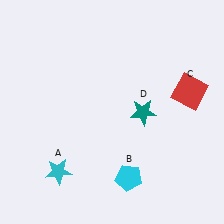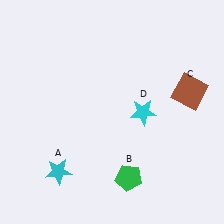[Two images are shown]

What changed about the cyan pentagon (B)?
In Image 1, B is cyan. In Image 2, it changed to green.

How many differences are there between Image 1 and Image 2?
There are 3 differences between the two images.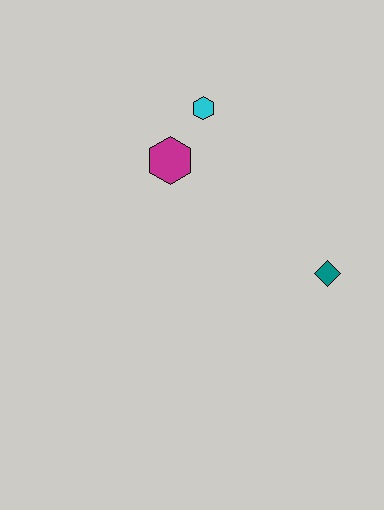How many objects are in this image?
There are 3 objects.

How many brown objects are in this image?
There are no brown objects.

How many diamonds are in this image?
There is 1 diamond.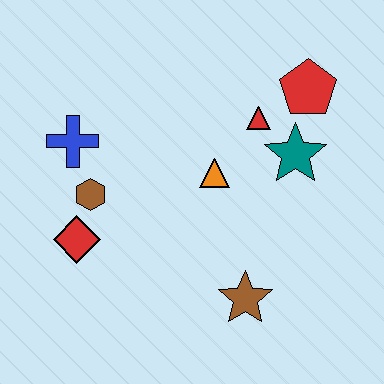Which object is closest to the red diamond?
The brown hexagon is closest to the red diamond.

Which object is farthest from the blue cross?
The red pentagon is farthest from the blue cross.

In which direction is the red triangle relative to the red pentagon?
The red triangle is to the left of the red pentagon.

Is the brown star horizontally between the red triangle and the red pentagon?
No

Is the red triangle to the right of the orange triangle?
Yes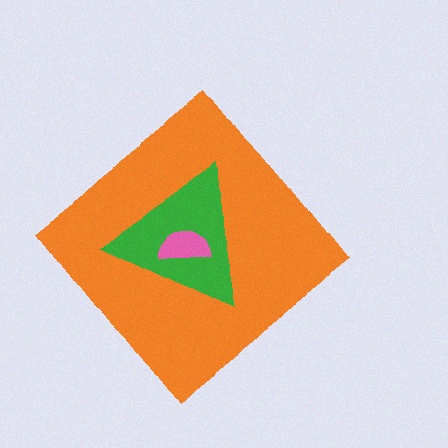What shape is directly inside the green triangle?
The pink semicircle.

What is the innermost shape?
The pink semicircle.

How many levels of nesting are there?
3.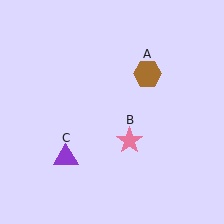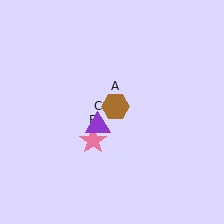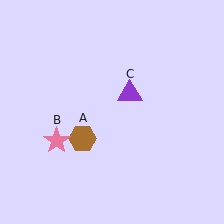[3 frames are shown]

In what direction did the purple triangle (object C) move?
The purple triangle (object C) moved up and to the right.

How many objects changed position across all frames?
3 objects changed position: brown hexagon (object A), pink star (object B), purple triangle (object C).